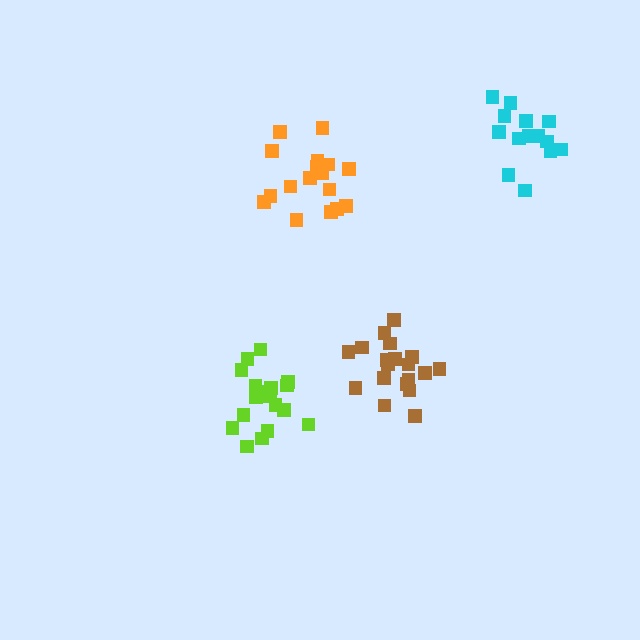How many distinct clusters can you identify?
There are 4 distinct clusters.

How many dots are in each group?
Group 1: 17 dots, Group 2: 18 dots, Group 3: 14 dots, Group 4: 19 dots (68 total).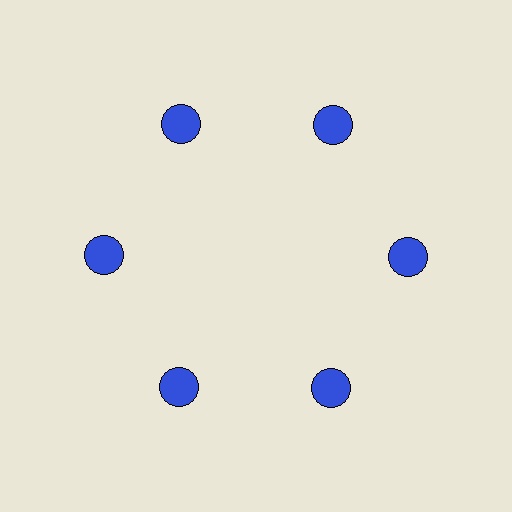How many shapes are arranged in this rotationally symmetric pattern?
There are 6 shapes, arranged in 6 groups of 1.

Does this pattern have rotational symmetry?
Yes, this pattern has 6-fold rotational symmetry. It looks the same after rotating 60 degrees around the center.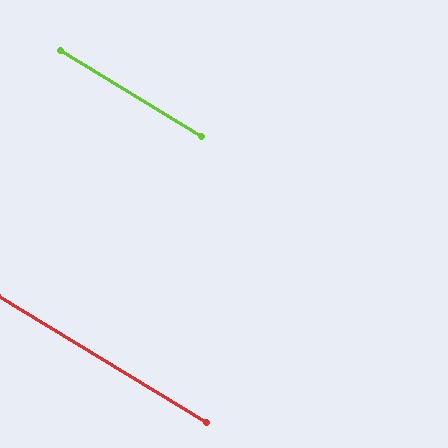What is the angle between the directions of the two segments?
Approximately 0 degrees.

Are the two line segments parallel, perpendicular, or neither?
Parallel — their directions differ by only 0.3°.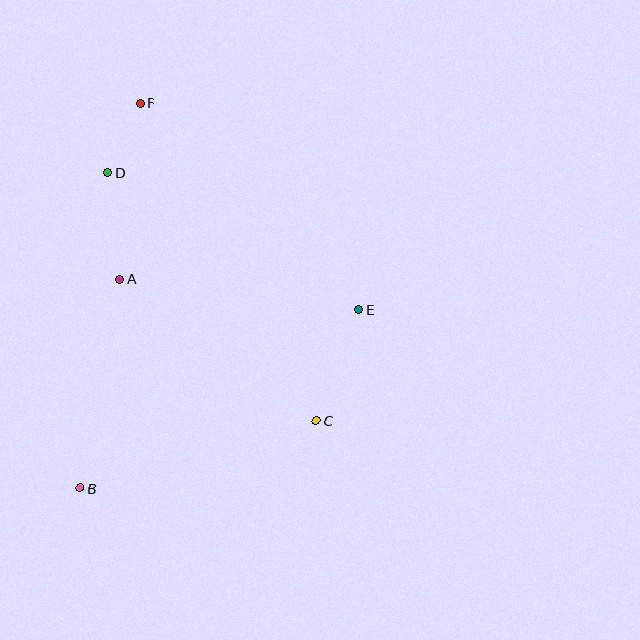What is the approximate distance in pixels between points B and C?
The distance between B and C is approximately 245 pixels.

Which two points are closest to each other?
Points D and F are closest to each other.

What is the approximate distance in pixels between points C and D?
The distance between C and D is approximately 324 pixels.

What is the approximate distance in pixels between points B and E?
The distance between B and E is approximately 331 pixels.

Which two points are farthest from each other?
Points B and F are farthest from each other.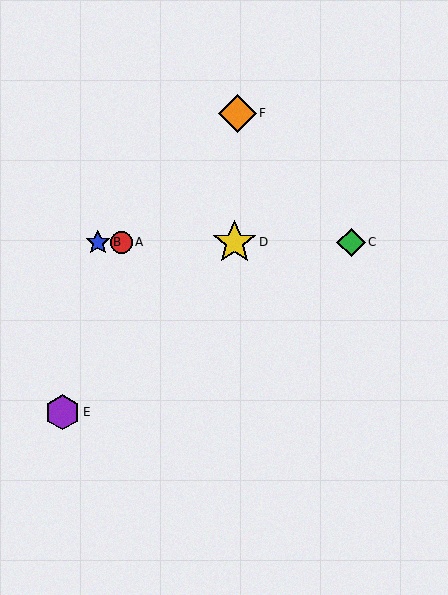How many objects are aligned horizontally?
4 objects (A, B, C, D) are aligned horizontally.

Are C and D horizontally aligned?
Yes, both are at y≈242.